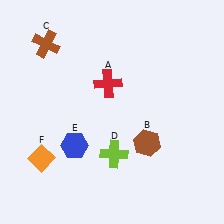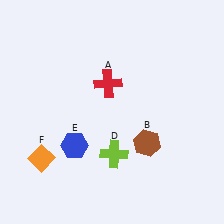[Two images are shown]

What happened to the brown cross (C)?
The brown cross (C) was removed in Image 2. It was in the top-left area of Image 1.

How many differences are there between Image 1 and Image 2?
There is 1 difference between the two images.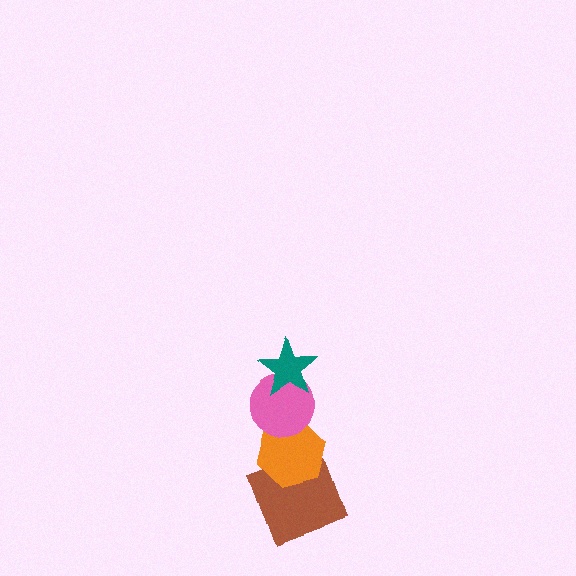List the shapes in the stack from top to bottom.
From top to bottom: the teal star, the pink circle, the orange hexagon, the brown square.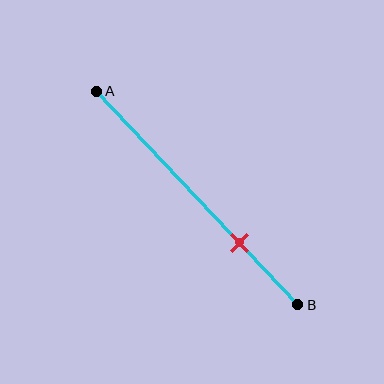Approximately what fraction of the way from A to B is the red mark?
The red mark is approximately 70% of the way from A to B.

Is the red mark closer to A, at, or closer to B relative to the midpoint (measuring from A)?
The red mark is closer to point B than the midpoint of segment AB.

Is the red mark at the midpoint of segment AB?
No, the mark is at about 70% from A, not at the 50% midpoint.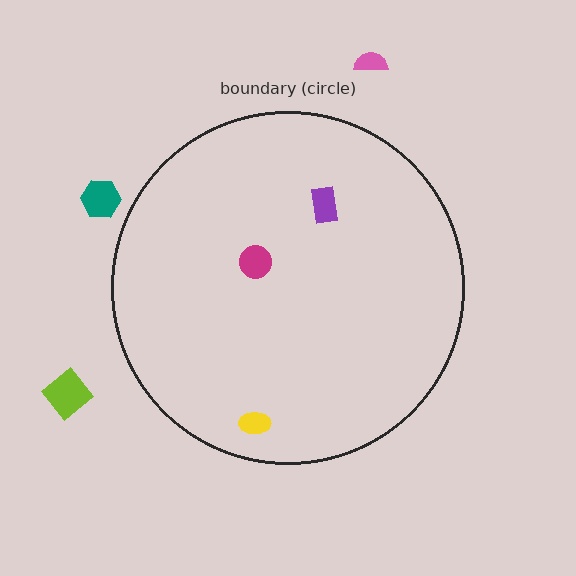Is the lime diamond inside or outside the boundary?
Outside.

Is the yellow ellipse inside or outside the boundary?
Inside.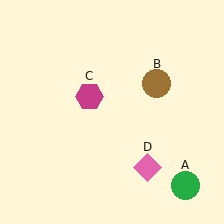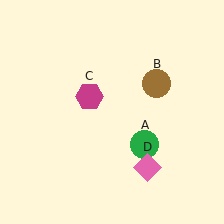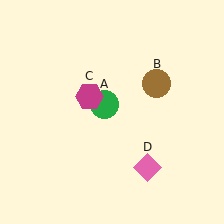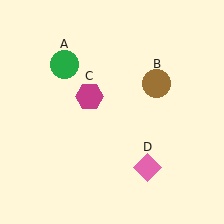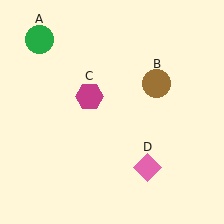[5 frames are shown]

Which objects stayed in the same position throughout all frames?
Brown circle (object B) and magenta hexagon (object C) and pink diamond (object D) remained stationary.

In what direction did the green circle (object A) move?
The green circle (object A) moved up and to the left.